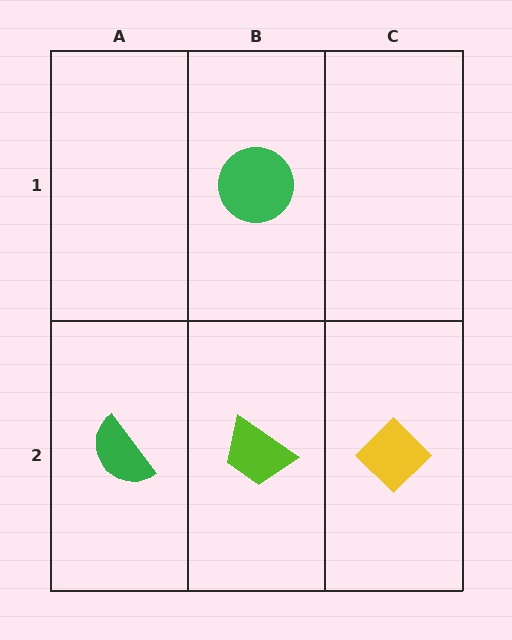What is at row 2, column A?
A green semicircle.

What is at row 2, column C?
A yellow diamond.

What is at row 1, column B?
A green circle.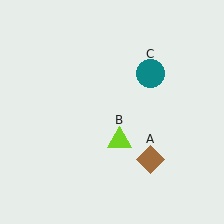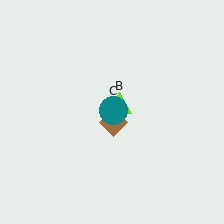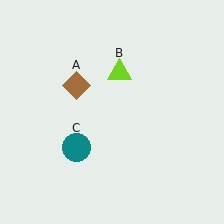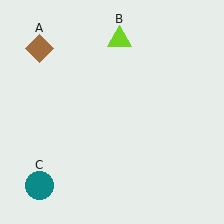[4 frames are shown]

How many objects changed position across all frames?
3 objects changed position: brown diamond (object A), lime triangle (object B), teal circle (object C).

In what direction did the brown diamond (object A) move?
The brown diamond (object A) moved up and to the left.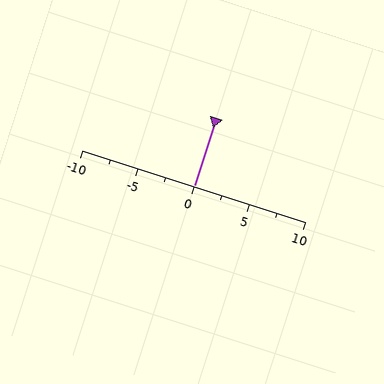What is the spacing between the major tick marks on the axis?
The major ticks are spaced 5 apart.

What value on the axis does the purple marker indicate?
The marker indicates approximately 0.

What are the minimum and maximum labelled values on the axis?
The axis runs from -10 to 10.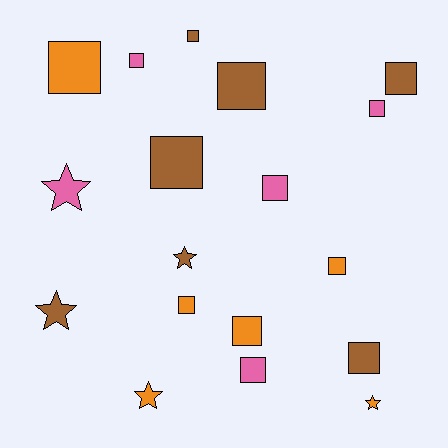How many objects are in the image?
There are 18 objects.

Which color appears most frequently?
Brown, with 7 objects.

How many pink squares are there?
There are 4 pink squares.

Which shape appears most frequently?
Square, with 13 objects.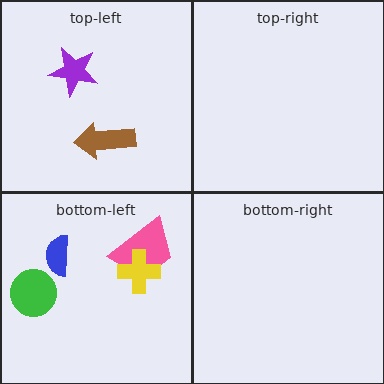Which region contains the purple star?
The top-left region.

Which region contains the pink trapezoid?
The bottom-left region.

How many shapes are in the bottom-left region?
4.